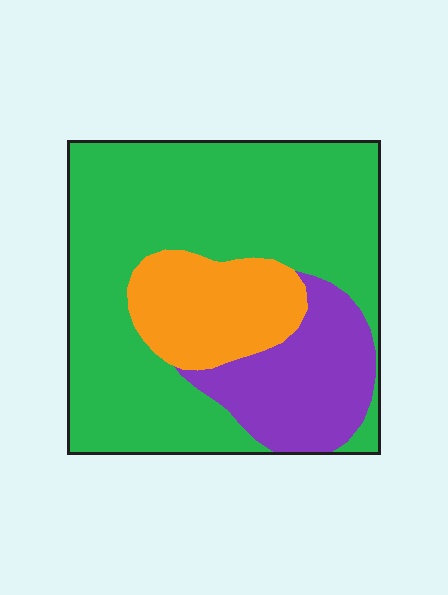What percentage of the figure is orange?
Orange covers about 15% of the figure.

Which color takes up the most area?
Green, at roughly 65%.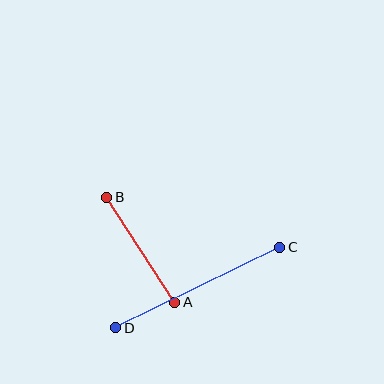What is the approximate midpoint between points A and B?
The midpoint is at approximately (141, 250) pixels.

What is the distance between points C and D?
The distance is approximately 182 pixels.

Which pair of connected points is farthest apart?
Points C and D are farthest apart.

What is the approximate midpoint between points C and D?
The midpoint is at approximately (198, 287) pixels.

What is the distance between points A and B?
The distance is approximately 125 pixels.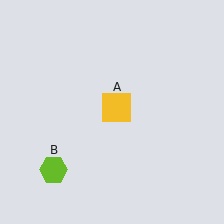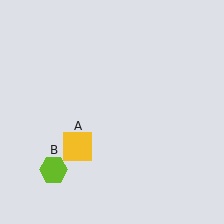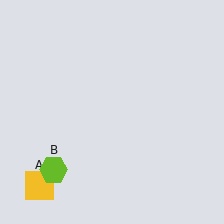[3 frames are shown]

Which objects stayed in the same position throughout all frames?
Lime hexagon (object B) remained stationary.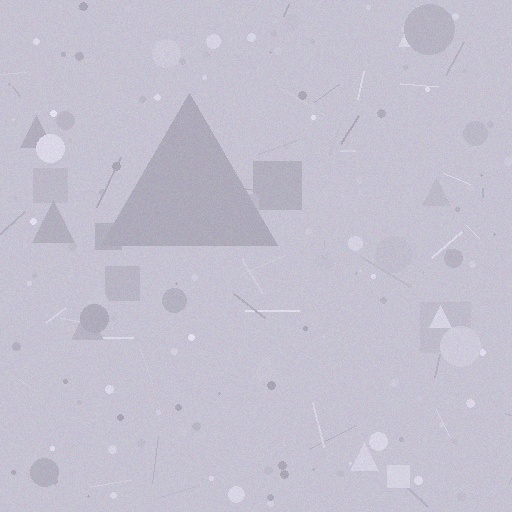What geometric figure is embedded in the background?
A triangle is embedded in the background.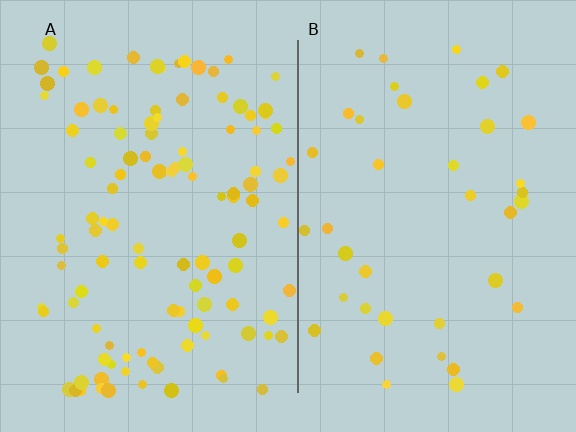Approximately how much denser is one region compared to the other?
Approximately 2.8× — region A over region B.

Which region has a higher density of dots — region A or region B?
A (the left).